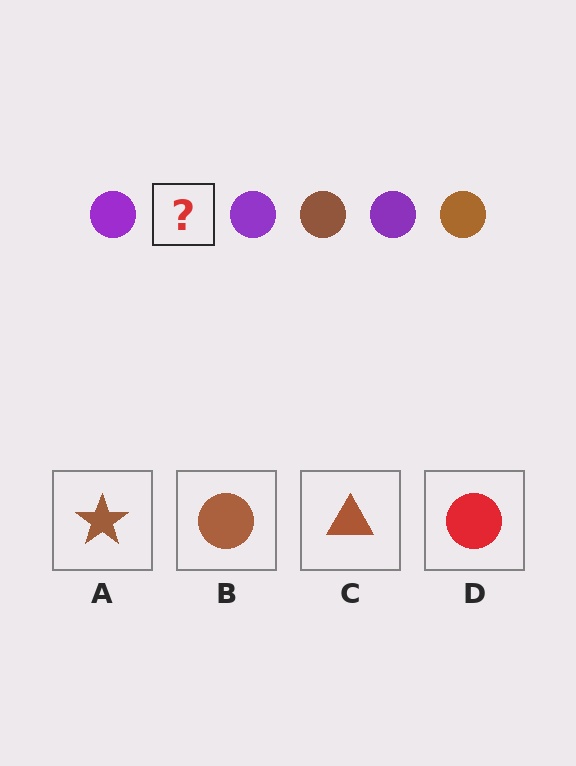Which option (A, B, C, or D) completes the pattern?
B.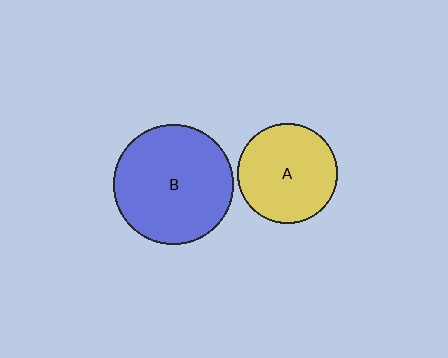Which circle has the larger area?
Circle B (blue).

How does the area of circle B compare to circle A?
Approximately 1.5 times.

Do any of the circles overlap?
No, none of the circles overlap.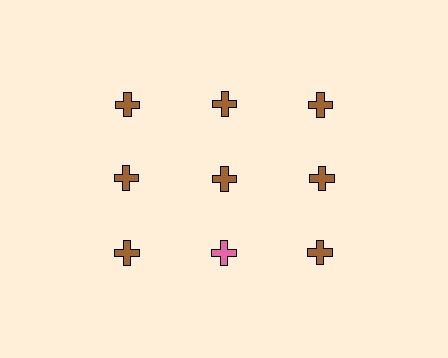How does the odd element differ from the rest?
It has a different color: pink instead of brown.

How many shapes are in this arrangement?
There are 9 shapes arranged in a grid pattern.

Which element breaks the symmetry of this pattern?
The pink cross in the third row, second from left column breaks the symmetry. All other shapes are brown crosses.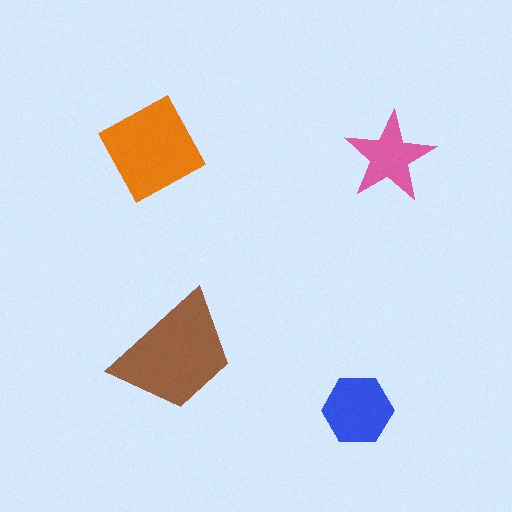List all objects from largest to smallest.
The brown trapezoid, the orange diamond, the blue hexagon, the pink star.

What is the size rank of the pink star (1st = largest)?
4th.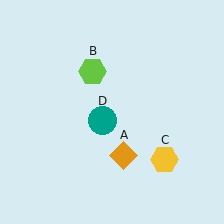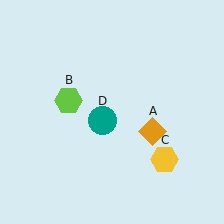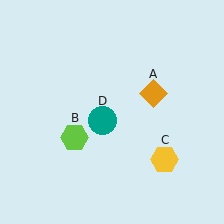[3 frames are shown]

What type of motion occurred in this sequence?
The orange diamond (object A), lime hexagon (object B) rotated counterclockwise around the center of the scene.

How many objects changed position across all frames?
2 objects changed position: orange diamond (object A), lime hexagon (object B).